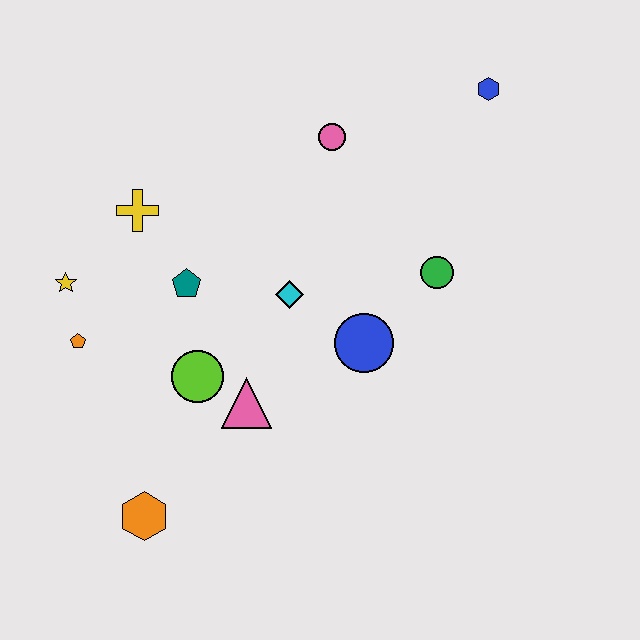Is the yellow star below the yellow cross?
Yes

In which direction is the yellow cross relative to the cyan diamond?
The yellow cross is to the left of the cyan diamond.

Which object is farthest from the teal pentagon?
The blue hexagon is farthest from the teal pentagon.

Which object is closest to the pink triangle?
The lime circle is closest to the pink triangle.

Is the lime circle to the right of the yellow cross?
Yes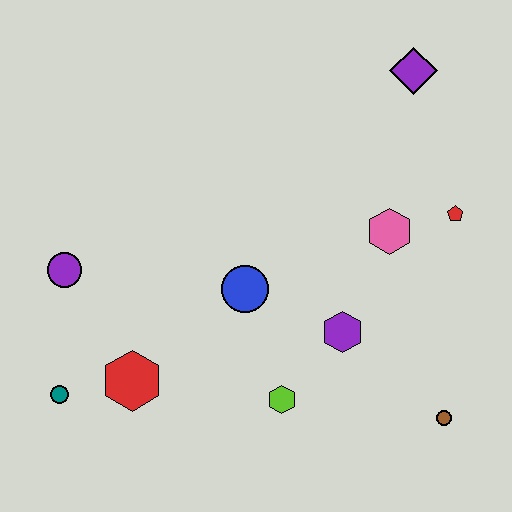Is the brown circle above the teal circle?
No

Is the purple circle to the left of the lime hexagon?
Yes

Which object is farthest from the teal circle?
The purple diamond is farthest from the teal circle.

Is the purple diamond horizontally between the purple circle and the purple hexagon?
No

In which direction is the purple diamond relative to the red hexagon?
The purple diamond is above the red hexagon.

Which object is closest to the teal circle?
The red hexagon is closest to the teal circle.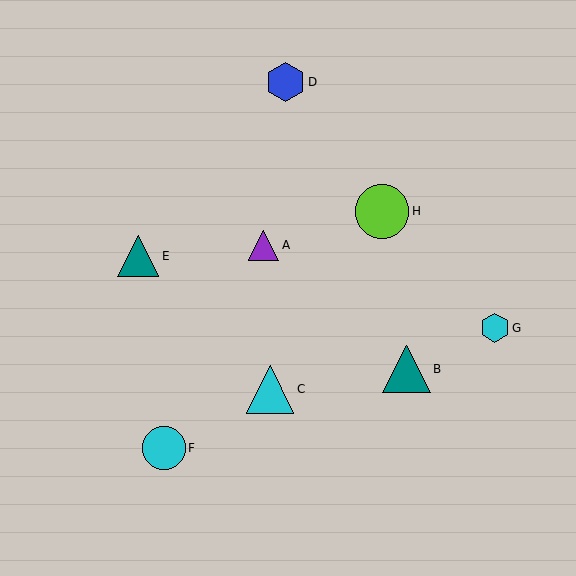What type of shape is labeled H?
Shape H is a lime circle.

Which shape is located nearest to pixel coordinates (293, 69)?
The blue hexagon (labeled D) at (286, 82) is nearest to that location.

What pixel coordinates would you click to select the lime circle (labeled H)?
Click at (382, 211) to select the lime circle H.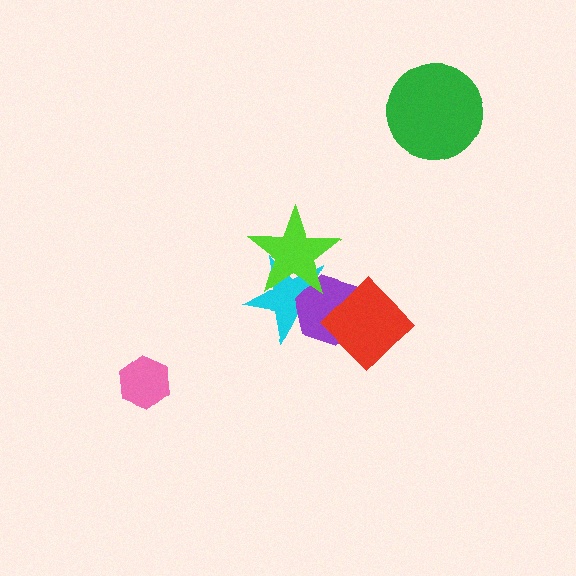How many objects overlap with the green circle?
0 objects overlap with the green circle.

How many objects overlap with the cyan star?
3 objects overlap with the cyan star.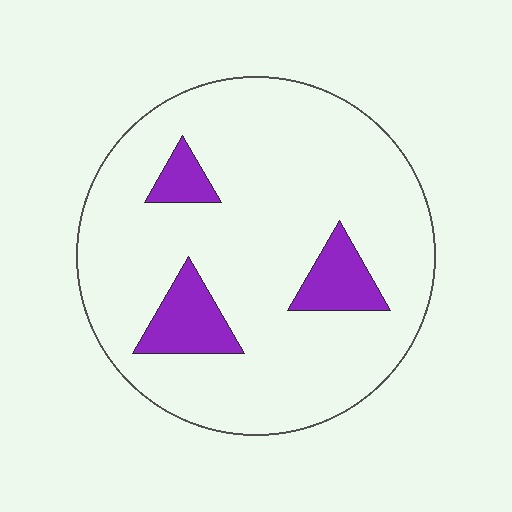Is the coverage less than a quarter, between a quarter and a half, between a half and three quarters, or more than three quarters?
Less than a quarter.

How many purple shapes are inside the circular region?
3.